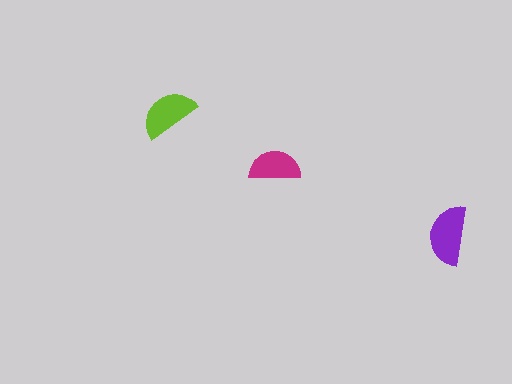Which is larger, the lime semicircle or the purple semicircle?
The purple one.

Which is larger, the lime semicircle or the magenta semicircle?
The lime one.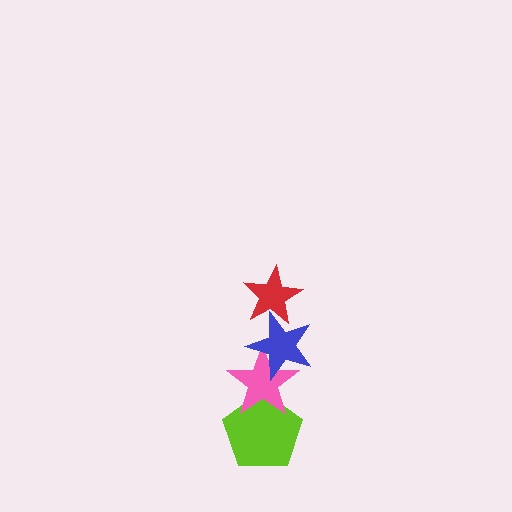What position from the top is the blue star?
The blue star is 2nd from the top.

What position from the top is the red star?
The red star is 1st from the top.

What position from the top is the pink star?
The pink star is 3rd from the top.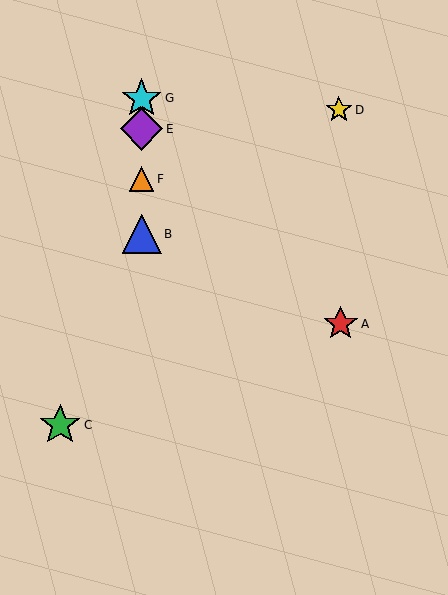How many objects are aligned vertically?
4 objects (B, E, F, G) are aligned vertically.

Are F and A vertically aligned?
No, F is at x≈142 and A is at x≈341.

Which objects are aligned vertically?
Objects B, E, F, G are aligned vertically.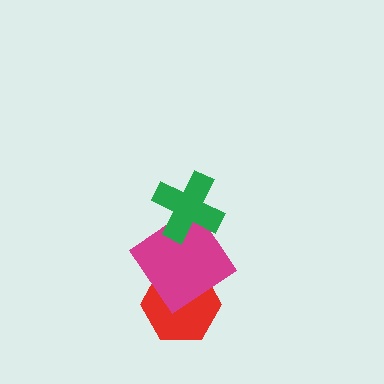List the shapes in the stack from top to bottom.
From top to bottom: the green cross, the magenta diamond, the red hexagon.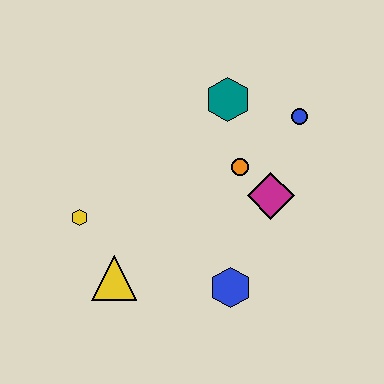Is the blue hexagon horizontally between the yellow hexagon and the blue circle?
Yes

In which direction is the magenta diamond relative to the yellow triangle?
The magenta diamond is to the right of the yellow triangle.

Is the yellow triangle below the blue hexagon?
No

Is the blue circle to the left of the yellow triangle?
No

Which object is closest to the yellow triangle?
The yellow hexagon is closest to the yellow triangle.